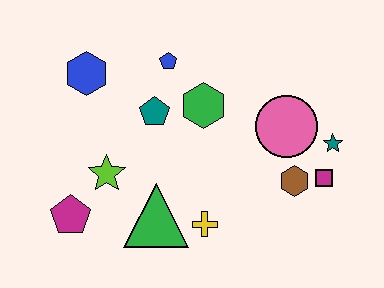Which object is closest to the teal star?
The magenta square is closest to the teal star.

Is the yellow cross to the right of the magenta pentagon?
Yes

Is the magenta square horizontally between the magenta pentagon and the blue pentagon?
No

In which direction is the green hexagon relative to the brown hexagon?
The green hexagon is to the left of the brown hexagon.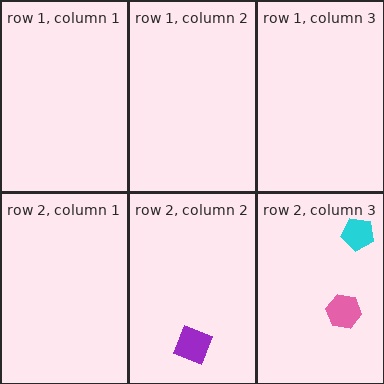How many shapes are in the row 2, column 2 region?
1.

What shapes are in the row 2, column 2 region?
The purple square.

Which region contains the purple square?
The row 2, column 2 region.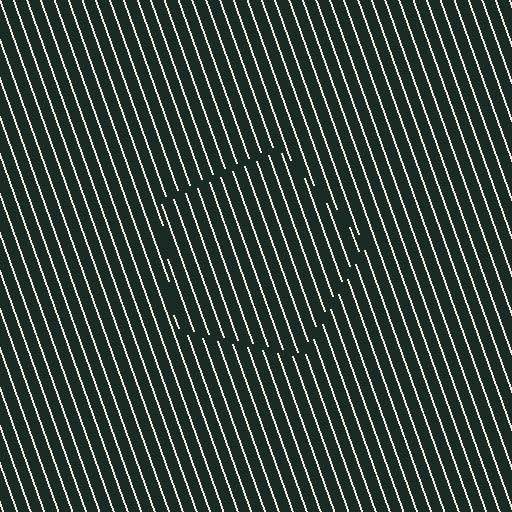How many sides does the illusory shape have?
5 sides — the line-ends trace a pentagon.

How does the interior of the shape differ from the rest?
The interior of the shape contains the same grating, shifted by half a period — the contour is defined by the phase discontinuity where line-ends from the inner and outer gratings abut.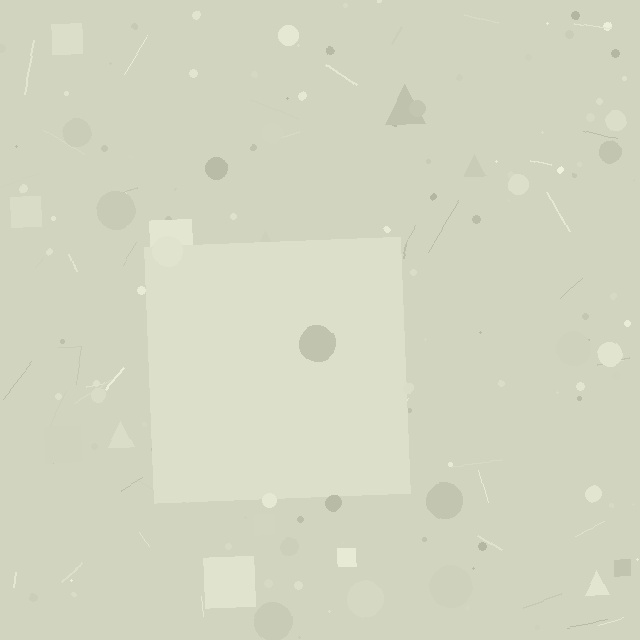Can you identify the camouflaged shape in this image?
The camouflaged shape is a square.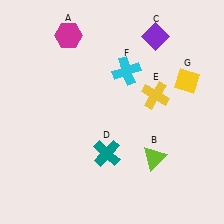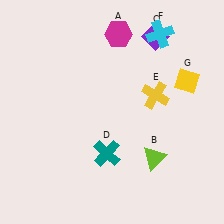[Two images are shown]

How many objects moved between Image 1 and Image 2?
2 objects moved between the two images.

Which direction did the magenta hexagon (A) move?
The magenta hexagon (A) moved right.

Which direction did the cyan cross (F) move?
The cyan cross (F) moved up.